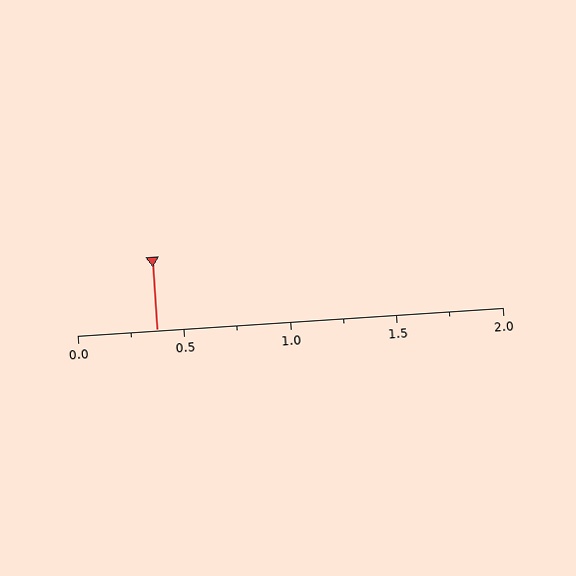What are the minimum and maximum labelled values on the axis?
The axis runs from 0.0 to 2.0.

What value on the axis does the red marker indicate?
The marker indicates approximately 0.38.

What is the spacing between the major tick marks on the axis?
The major ticks are spaced 0.5 apart.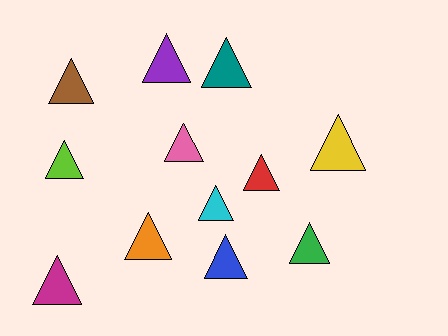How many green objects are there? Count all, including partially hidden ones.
There is 1 green object.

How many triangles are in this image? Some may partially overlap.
There are 12 triangles.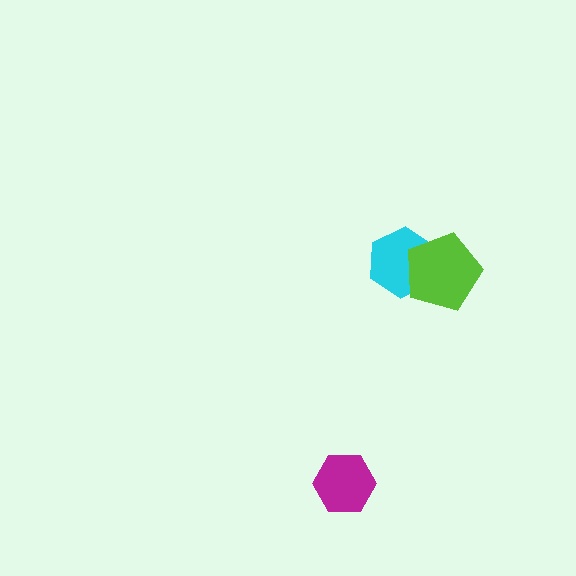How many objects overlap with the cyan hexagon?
1 object overlaps with the cyan hexagon.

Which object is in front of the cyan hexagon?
The lime pentagon is in front of the cyan hexagon.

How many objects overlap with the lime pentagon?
1 object overlaps with the lime pentagon.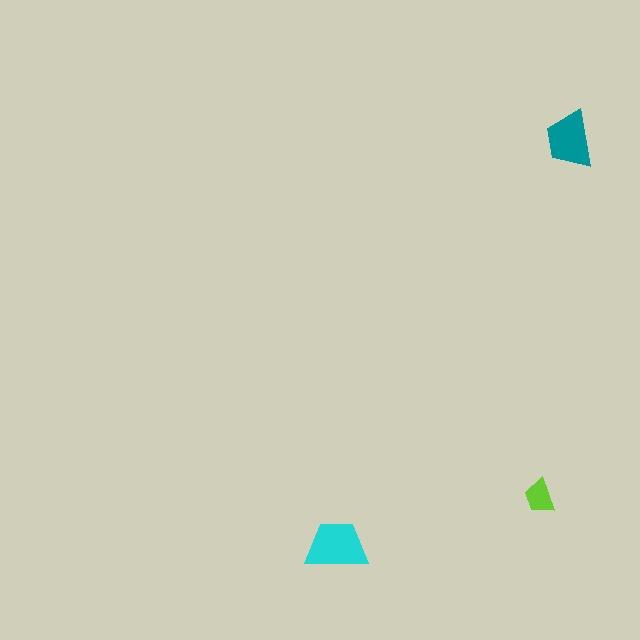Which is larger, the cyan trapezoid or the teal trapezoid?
The cyan one.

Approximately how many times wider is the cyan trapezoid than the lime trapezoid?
About 2 times wider.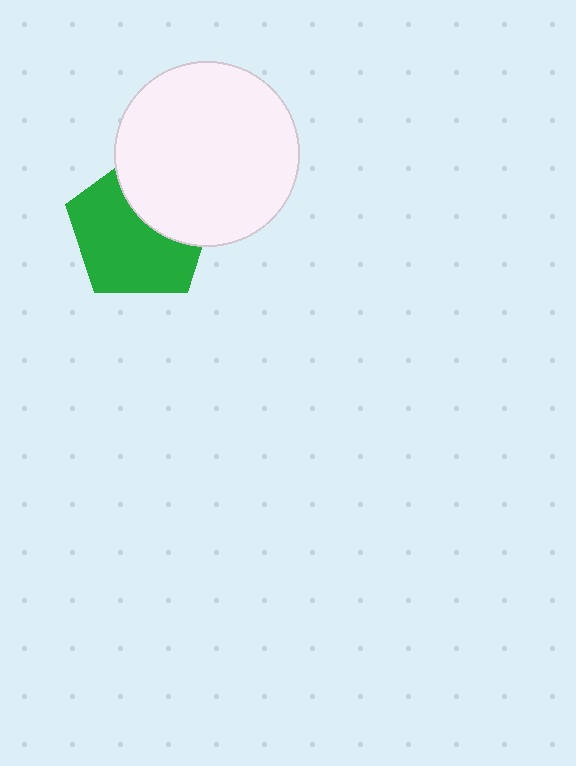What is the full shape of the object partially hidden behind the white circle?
The partially hidden object is a green pentagon.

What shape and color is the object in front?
The object in front is a white circle.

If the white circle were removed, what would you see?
You would see the complete green pentagon.